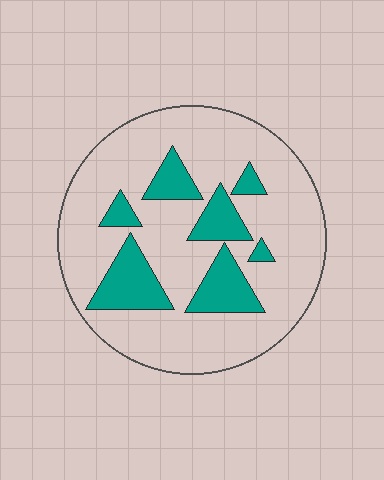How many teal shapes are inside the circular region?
7.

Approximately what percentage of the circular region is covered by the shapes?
Approximately 20%.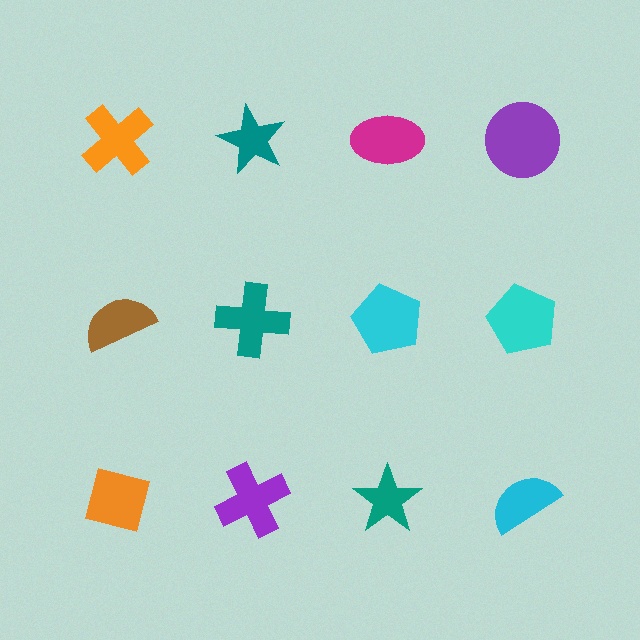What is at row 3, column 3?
A teal star.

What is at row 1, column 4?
A purple circle.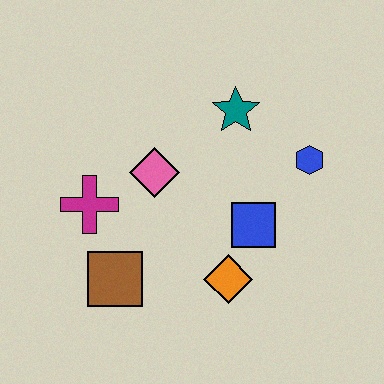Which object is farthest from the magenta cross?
The blue hexagon is farthest from the magenta cross.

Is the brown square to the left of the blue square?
Yes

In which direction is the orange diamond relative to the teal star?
The orange diamond is below the teal star.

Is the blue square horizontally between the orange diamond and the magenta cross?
No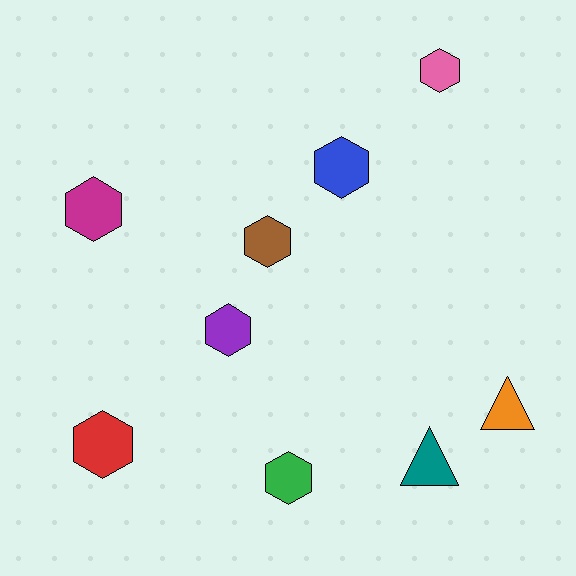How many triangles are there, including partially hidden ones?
There are 2 triangles.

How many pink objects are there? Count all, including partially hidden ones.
There is 1 pink object.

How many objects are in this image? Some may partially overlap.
There are 9 objects.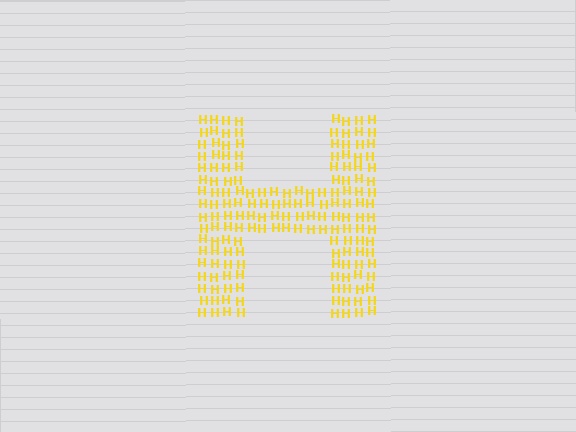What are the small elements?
The small elements are letter H's.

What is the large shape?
The large shape is the letter H.